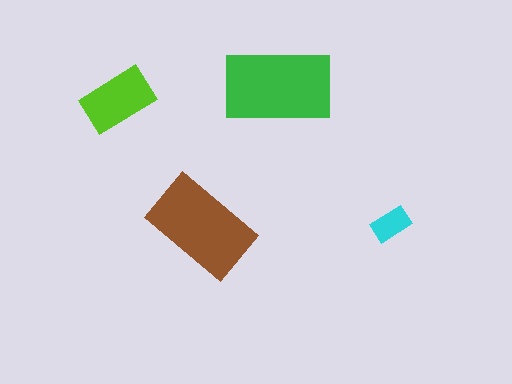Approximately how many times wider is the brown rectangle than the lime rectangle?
About 1.5 times wider.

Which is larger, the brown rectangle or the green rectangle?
The green one.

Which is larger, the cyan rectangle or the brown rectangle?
The brown one.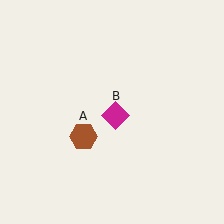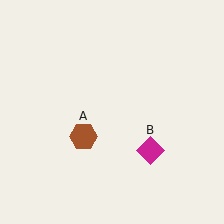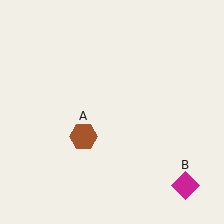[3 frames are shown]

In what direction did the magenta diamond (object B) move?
The magenta diamond (object B) moved down and to the right.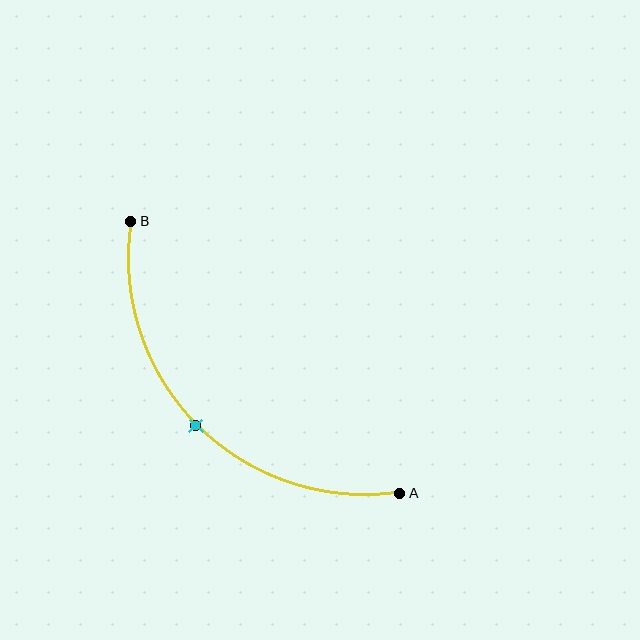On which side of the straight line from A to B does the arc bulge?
The arc bulges below and to the left of the straight line connecting A and B.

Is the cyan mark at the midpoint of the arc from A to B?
Yes. The cyan mark lies on the arc at equal arc-length from both A and B — it is the arc midpoint.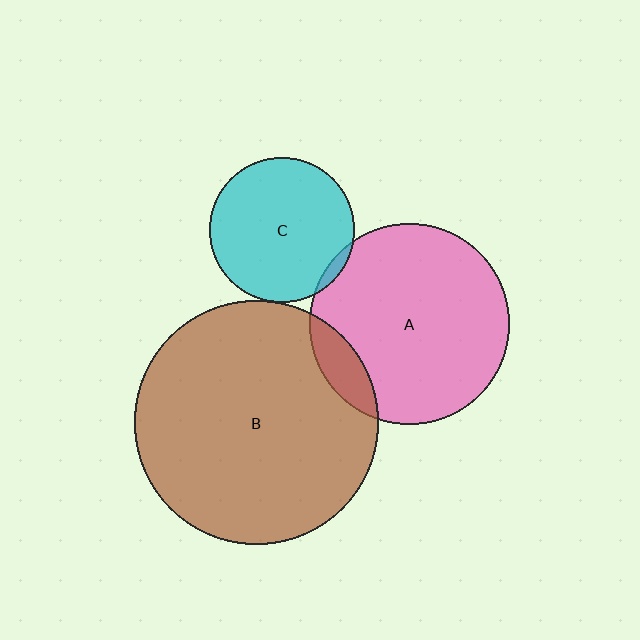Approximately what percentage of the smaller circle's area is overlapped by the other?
Approximately 10%.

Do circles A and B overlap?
Yes.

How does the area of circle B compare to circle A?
Approximately 1.5 times.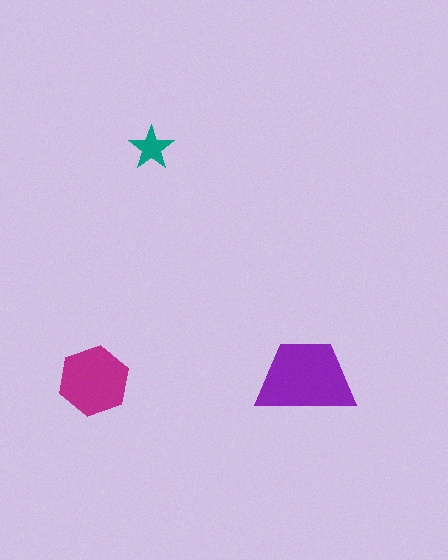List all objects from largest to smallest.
The purple trapezoid, the magenta hexagon, the teal star.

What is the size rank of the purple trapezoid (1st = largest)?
1st.